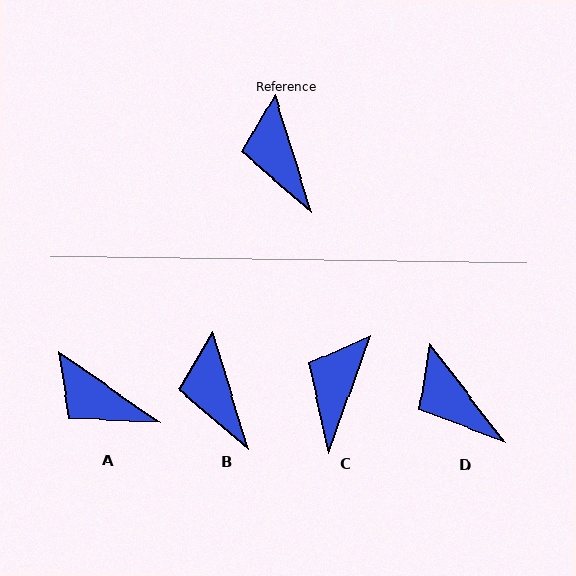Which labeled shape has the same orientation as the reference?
B.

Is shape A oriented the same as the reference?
No, it is off by about 38 degrees.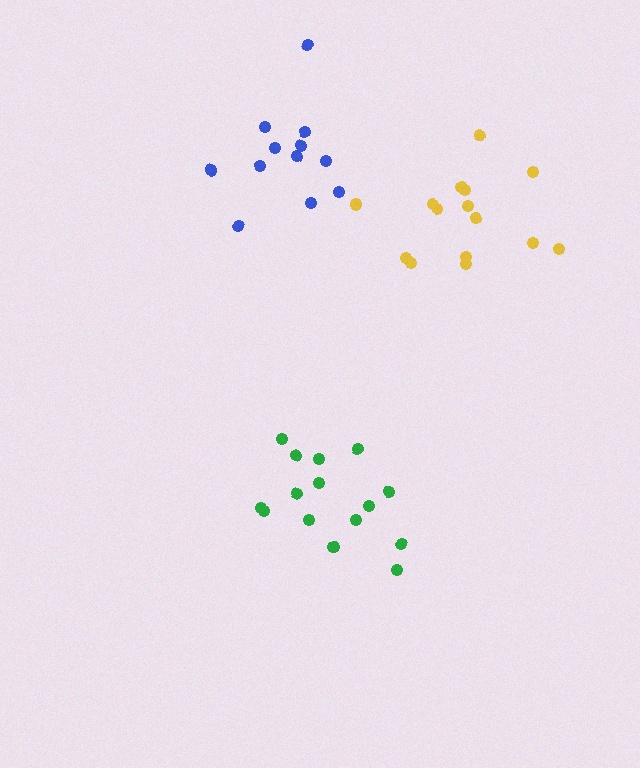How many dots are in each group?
Group 1: 15 dots, Group 2: 12 dots, Group 3: 15 dots (42 total).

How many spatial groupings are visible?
There are 3 spatial groupings.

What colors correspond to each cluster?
The clusters are colored: green, blue, yellow.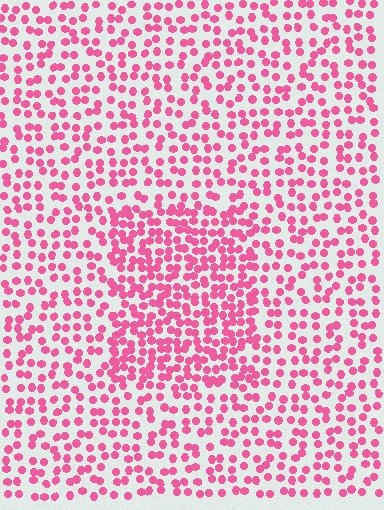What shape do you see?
I see a rectangle.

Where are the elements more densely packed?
The elements are more densely packed inside the rectangle boundary.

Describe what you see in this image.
The image contains small pink elements arranged at two different densities. A rectangle-shaped region is visible where the elements are more densely packed than the surrounding area.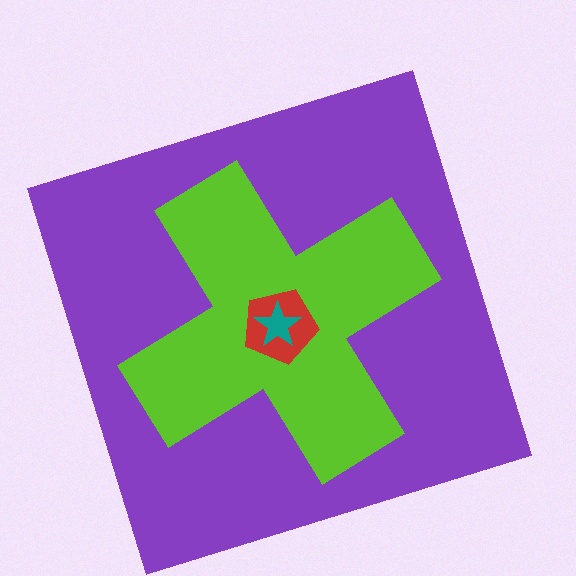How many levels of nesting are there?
4.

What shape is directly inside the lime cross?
The red pentagon.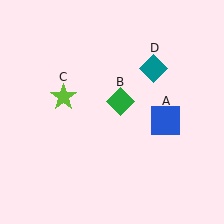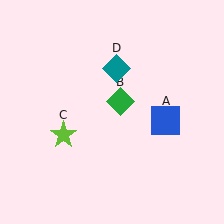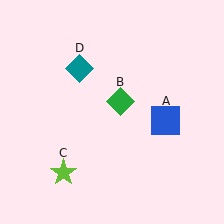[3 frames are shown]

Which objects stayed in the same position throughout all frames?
Blue square (object A) and green diamond (object B) remained stationary.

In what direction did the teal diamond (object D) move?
The teal diamond (object D) moved left.